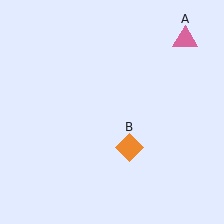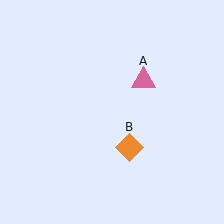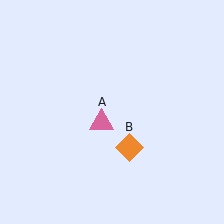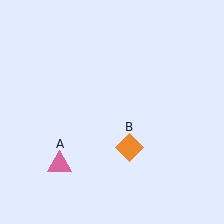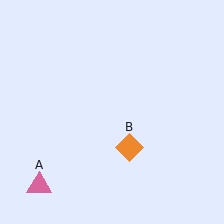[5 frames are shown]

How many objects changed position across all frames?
1 object changed position: pink triangle (object A).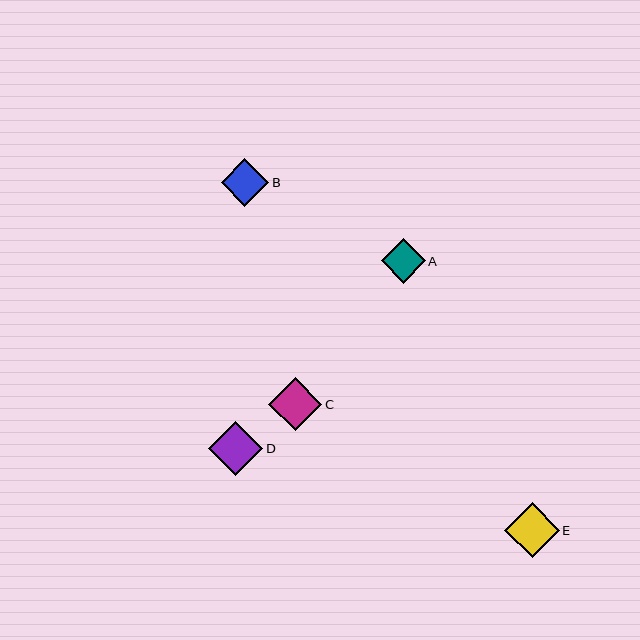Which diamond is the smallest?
Diamond A is the smallest with a size of approximately 44 pixels.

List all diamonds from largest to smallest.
From largest to smallest: E, D, C, B, A.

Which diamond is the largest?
Diamond E is the largest with a size of approximately 55 pixels.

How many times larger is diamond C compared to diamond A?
Diamond C is approximately 1.2 times the size of diamond A.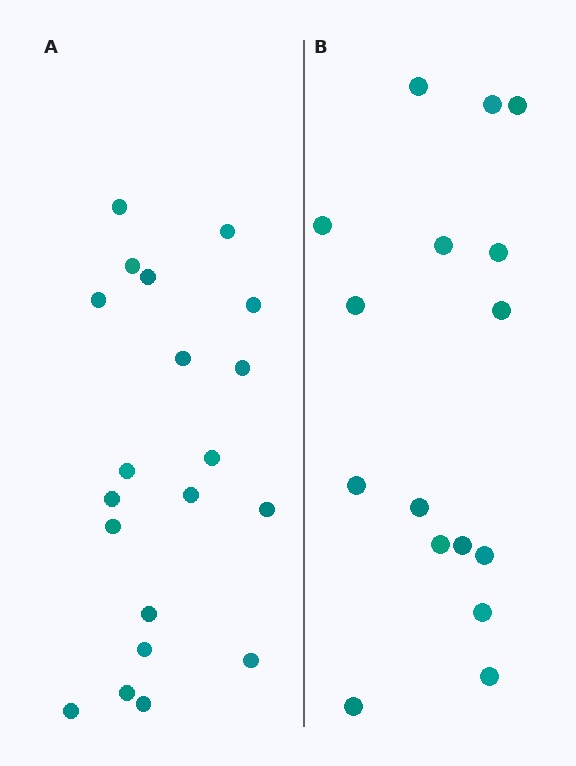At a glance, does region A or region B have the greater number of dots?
Region A (the left region) has more dots.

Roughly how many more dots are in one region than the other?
Region A has about 4 more dots than region B.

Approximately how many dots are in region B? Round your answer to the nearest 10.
About 20 dots. (The exact count is 16, which rounds to 20.)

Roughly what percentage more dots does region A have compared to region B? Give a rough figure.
About 25% more.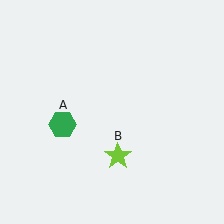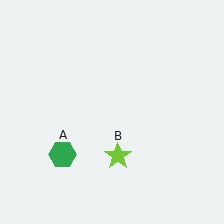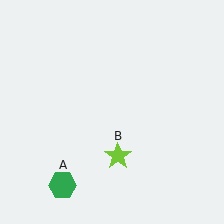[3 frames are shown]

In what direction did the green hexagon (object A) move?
The green hexagon (object A) moved down.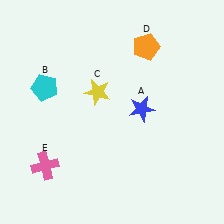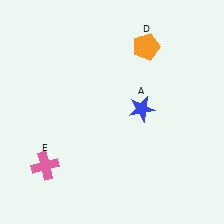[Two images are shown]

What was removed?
The cyan pentagon (B), the yellow star (C) were removed in Image 2.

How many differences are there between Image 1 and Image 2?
There are 2 differences between the two images.